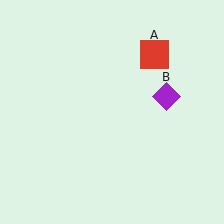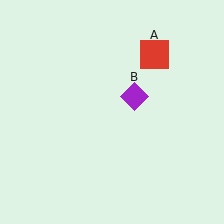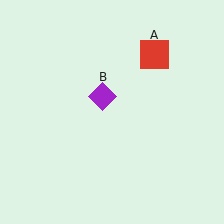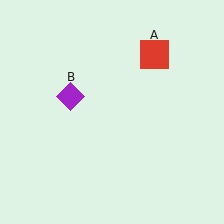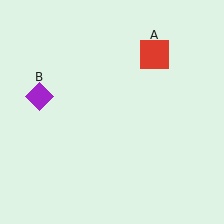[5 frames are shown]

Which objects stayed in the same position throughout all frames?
Red square (object A) remained stationary.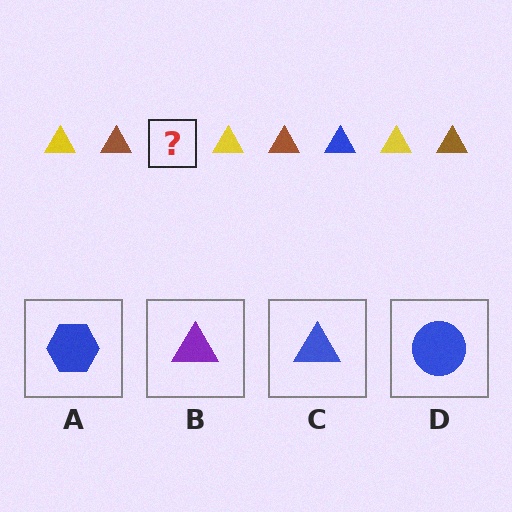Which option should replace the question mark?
Option C.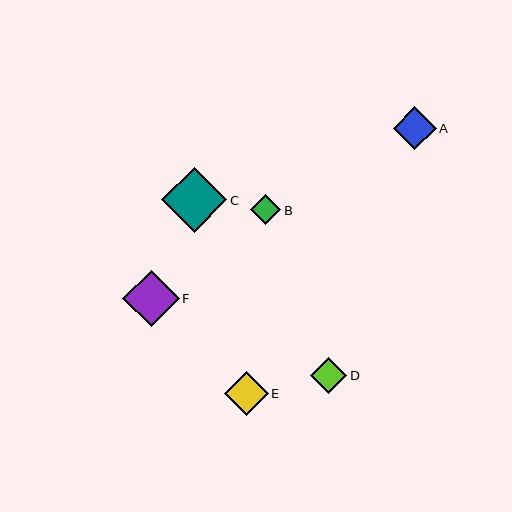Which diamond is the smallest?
Diamond B is the smallest with a size of approximately 30 pixels.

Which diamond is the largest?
Diamond C is the largest with a size of approximately 65 pixels.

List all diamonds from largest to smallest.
From largest to smallest: C, F, E, A, D, B.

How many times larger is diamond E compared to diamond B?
Diamond E is approximately 1.5 times the size of diamond B.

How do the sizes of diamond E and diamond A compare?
Diamond E and diamond A are approximately the same size.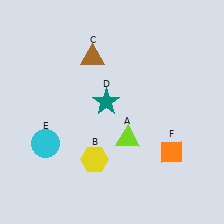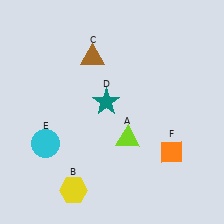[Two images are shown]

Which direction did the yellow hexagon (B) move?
The yellow hexagon (B) moved down.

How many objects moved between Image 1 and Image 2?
1 object moved between the two images.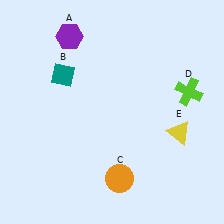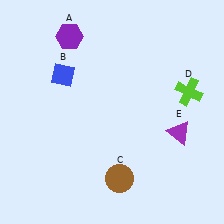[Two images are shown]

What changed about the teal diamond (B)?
In Image 1, B is teal. In Image 2, it changed to blue.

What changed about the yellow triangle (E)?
In Image 1, E is yellow. In Image 2, it changed to purple.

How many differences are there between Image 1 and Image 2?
There are 3 differences between the two images.